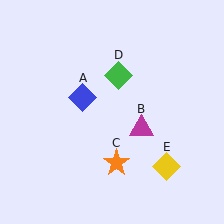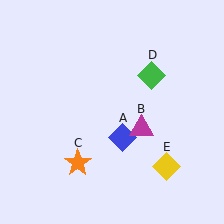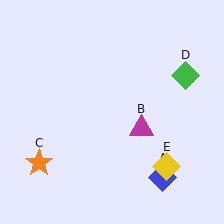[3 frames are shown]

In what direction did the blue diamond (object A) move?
The blue diamond (object A) moved down and to the right.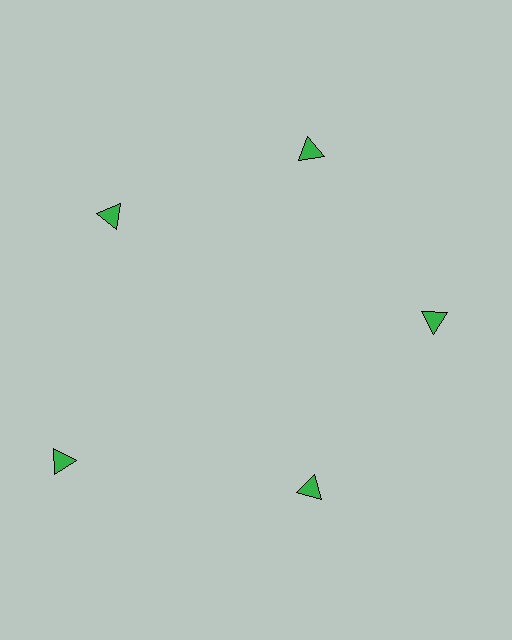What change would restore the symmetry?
The symmetry would be restored by moving it inward, back onto the ring so that all 5 triangles sit at equal angles and equal distance from the center.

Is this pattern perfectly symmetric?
No. The 5 green triangles are arranged in a ring, but one element near the 8 o'clock position is pushed outward from the center, breaking the 5-fold rotational symmetry.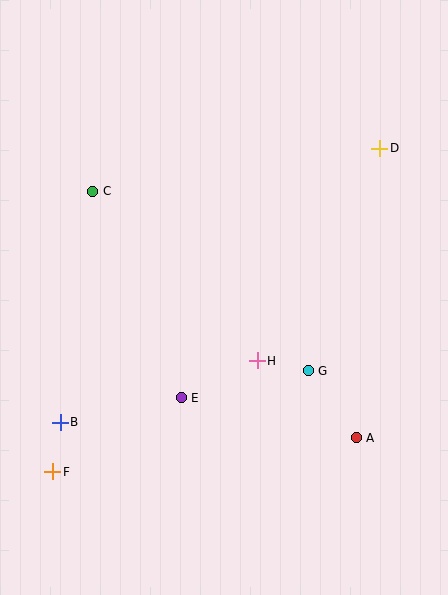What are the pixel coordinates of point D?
Point D is at (380, 148).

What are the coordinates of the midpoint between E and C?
The midpoint between E and C is at (137, 295).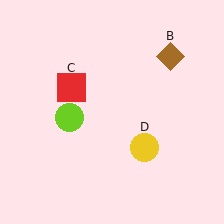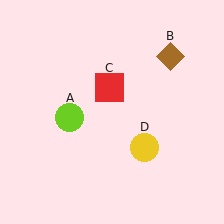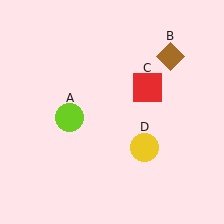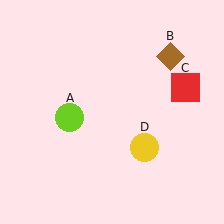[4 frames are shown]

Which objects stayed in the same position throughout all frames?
Lime circle (object A) and brown diamond (object B) and yellow circle (object D) remained stationary.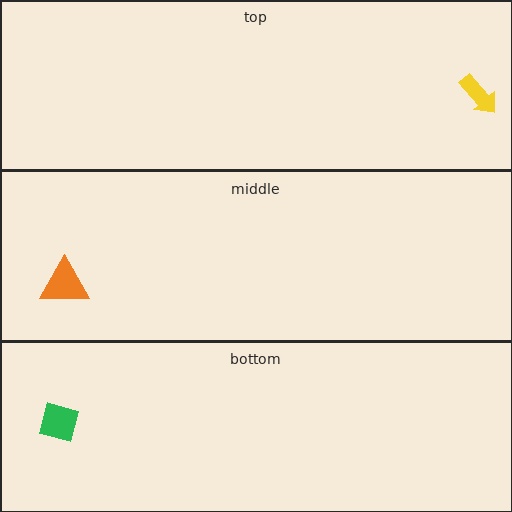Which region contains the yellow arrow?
The top region.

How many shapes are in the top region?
1.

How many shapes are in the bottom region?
1.